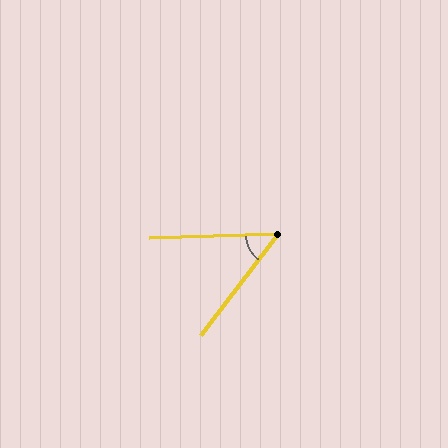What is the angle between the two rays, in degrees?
Approximately 51 degrees.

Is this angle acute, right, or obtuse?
It is acute.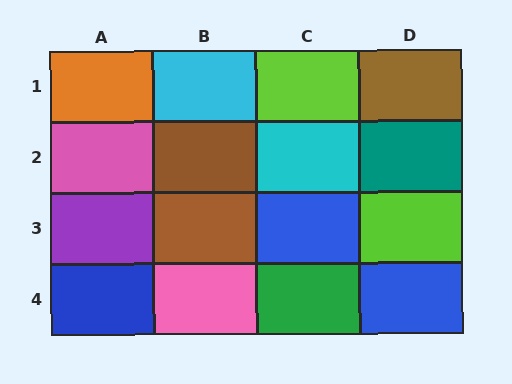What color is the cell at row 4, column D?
Blue.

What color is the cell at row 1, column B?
Cyan.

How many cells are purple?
1 cell is purple.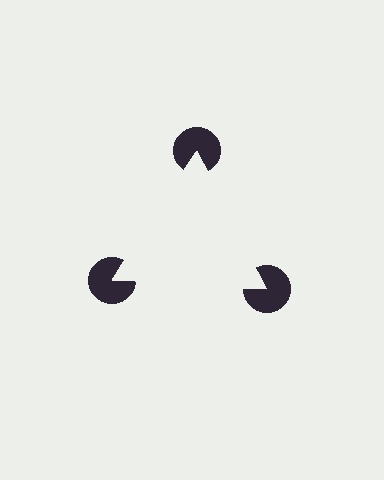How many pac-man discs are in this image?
There are 3 — one at each vertex of the illusory triangle.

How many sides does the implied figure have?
3 sides.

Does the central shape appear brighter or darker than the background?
It typically appears slightly brighter than the background, even though no actual brightness change is drawn.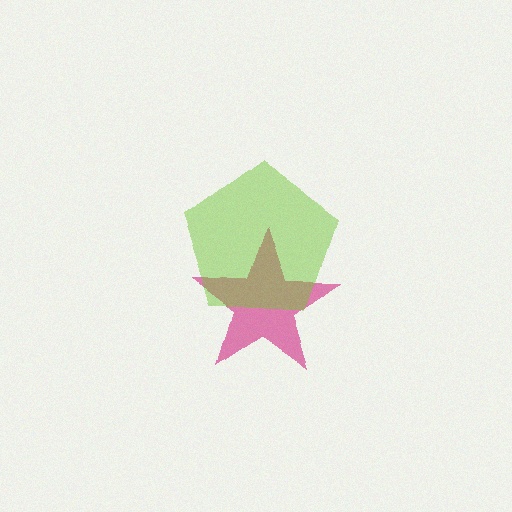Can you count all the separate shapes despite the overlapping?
Yes, there are 2 separate shapes.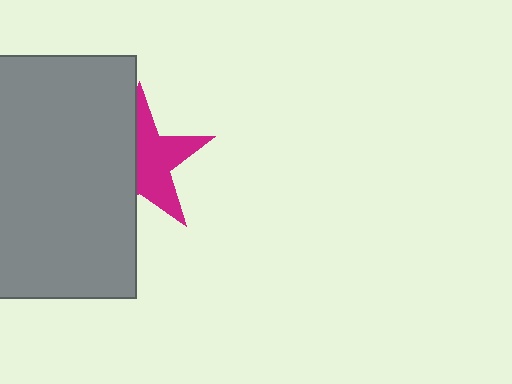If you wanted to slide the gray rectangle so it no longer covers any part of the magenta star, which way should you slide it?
Slide it left — that is the most direct way to separate the two shapes.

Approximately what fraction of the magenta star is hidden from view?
Roughly 47% of the magenta star is hidden behind the gray rectangle.